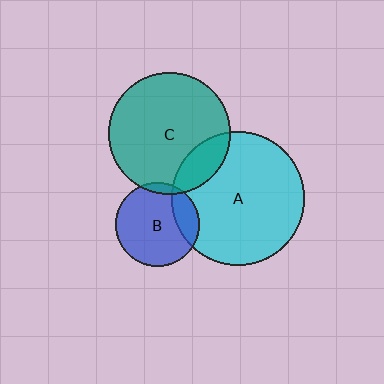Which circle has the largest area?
Circle A (cyan).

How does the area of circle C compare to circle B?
Approximately 2.1 times.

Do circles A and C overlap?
Yes.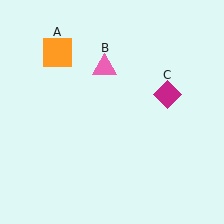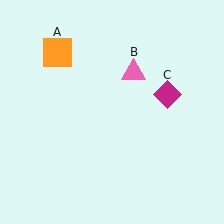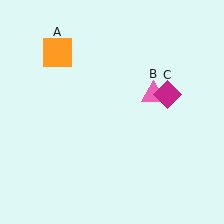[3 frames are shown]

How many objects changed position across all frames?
1 object changed position: pink triangle (object B).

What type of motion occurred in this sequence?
The pink triangle (object B) rotated clockwise around the center of the scene.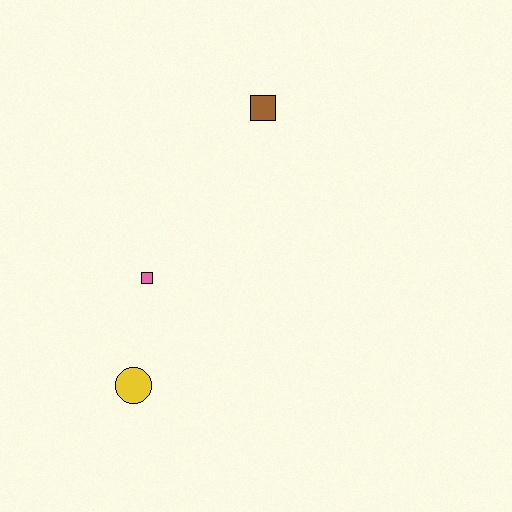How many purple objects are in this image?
There are no purple objects.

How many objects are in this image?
There are 3 objects.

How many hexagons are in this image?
There are no hexagons.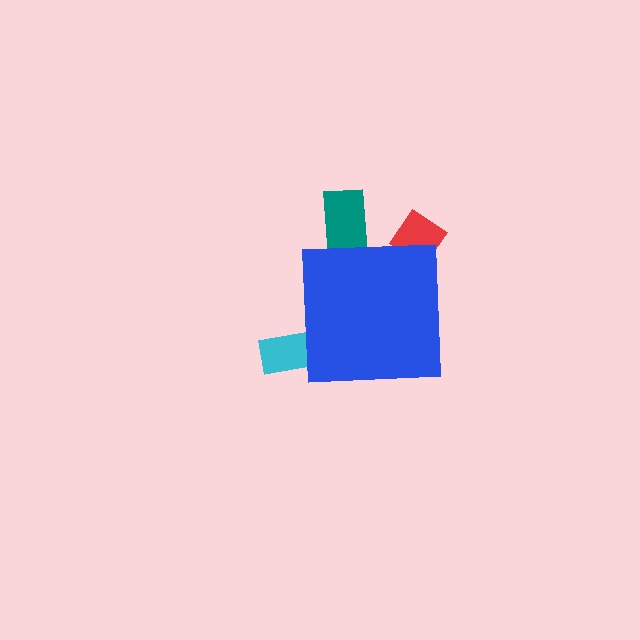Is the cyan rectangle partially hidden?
Yes, the cyan rectangle is partially hidden behind the blue square.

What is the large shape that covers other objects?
A blue square.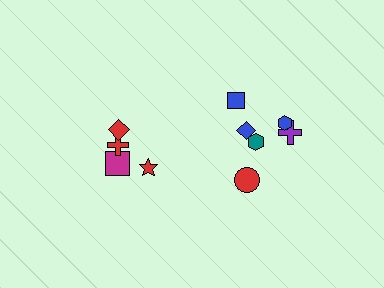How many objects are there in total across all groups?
There are 10 objects.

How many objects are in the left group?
There are 4 objects.